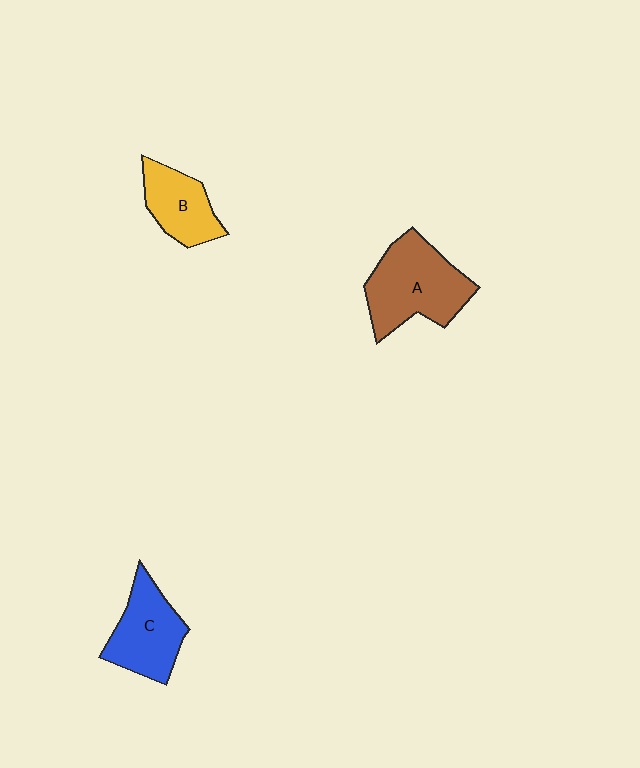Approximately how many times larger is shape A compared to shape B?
Approximately 1.6 times.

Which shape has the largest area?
Shape A (brown).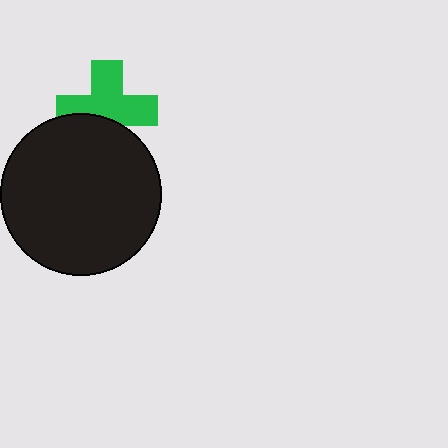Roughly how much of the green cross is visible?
Most of it is visible (roughly 67%).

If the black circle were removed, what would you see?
You would see the complete green cross.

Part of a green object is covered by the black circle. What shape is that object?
It is a cross.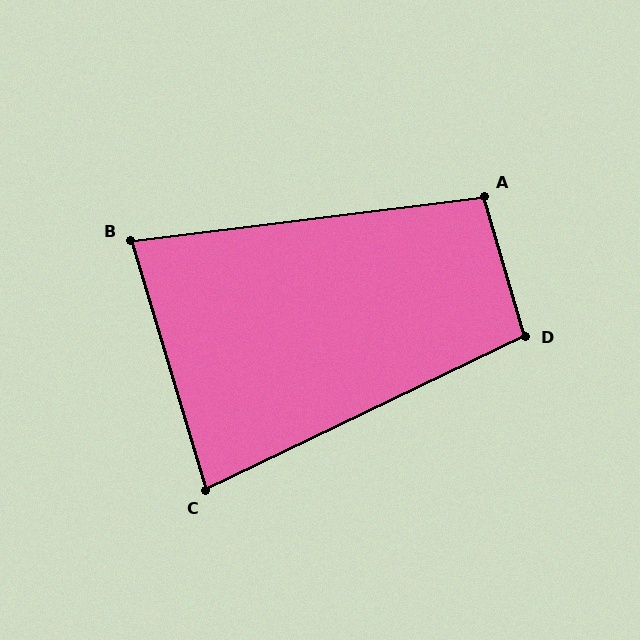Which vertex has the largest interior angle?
D, at approximately 100 degrees.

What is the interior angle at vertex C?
Approximately 81 degrees (acute).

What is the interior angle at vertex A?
Approximately 99 degrees (obtuse).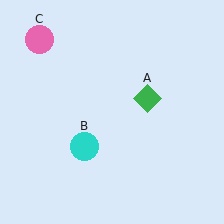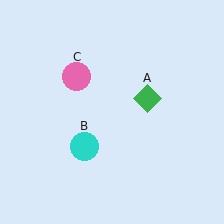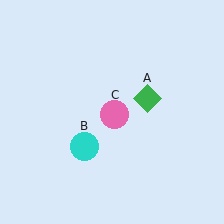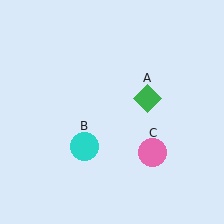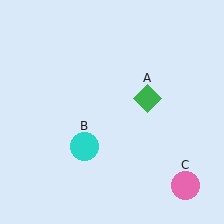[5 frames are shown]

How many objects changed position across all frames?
1 object changed position: pink circle (object C).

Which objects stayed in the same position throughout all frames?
Green diamond (object A) and cyan circle (object B) remained stationary.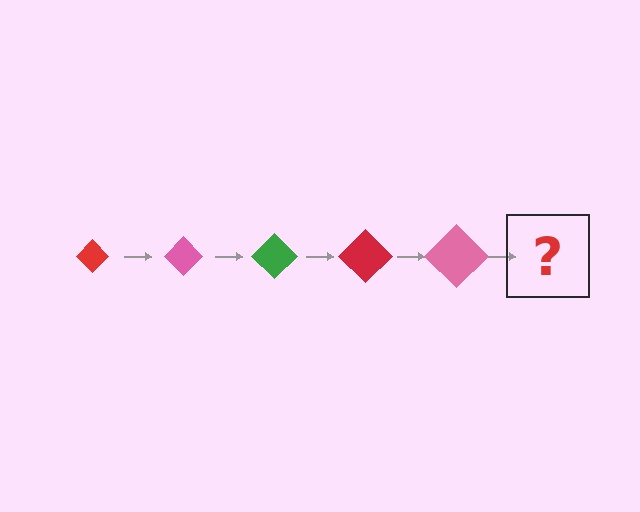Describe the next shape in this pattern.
It should be a green diamond, larger than the previous one.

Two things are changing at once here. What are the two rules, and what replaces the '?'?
The two rules are that the diamond grows larger each step and the color cycles through red, pink, and green. The '?' should be a green diamond, larger than the previous one.